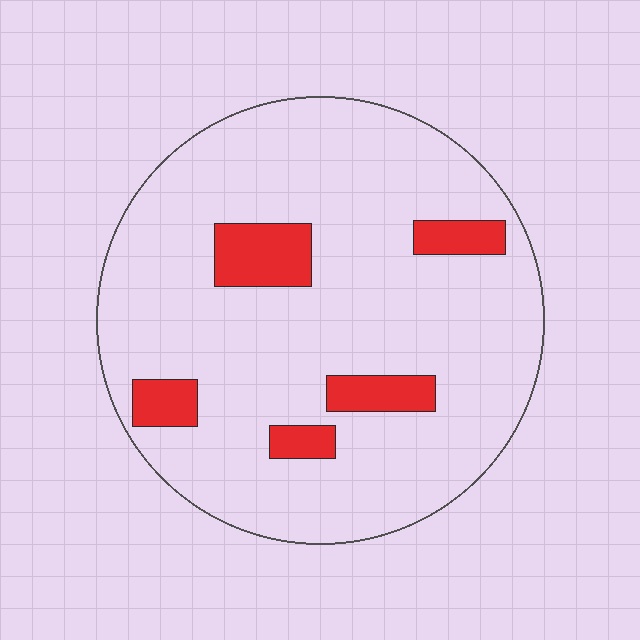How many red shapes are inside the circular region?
5.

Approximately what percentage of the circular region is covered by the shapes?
Approximately 10%.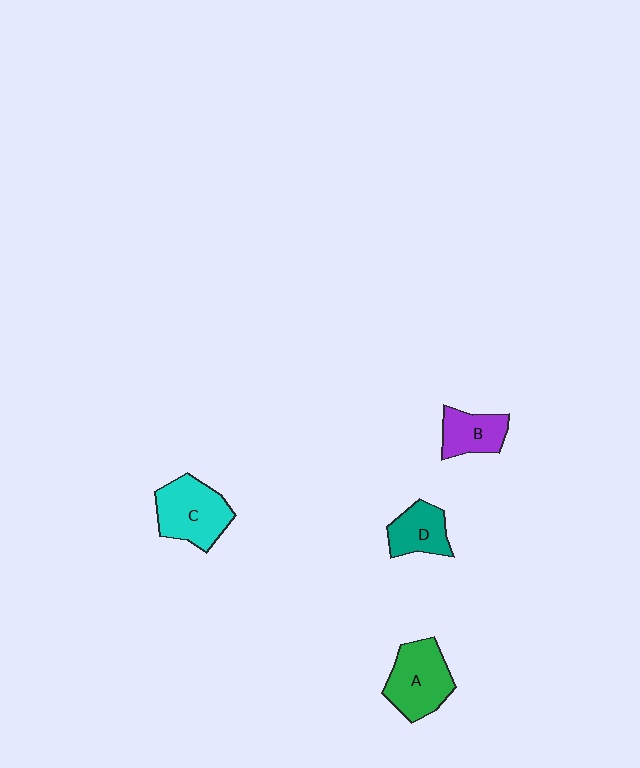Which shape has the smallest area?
Shape B (purple).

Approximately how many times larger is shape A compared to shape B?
Approximately 1.5 times.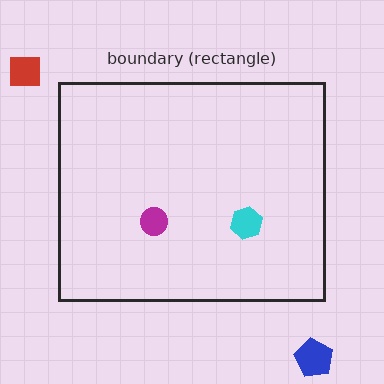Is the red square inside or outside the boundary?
Outside.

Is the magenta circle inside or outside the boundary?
Inside.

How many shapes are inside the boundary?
2 inside, 2 outside.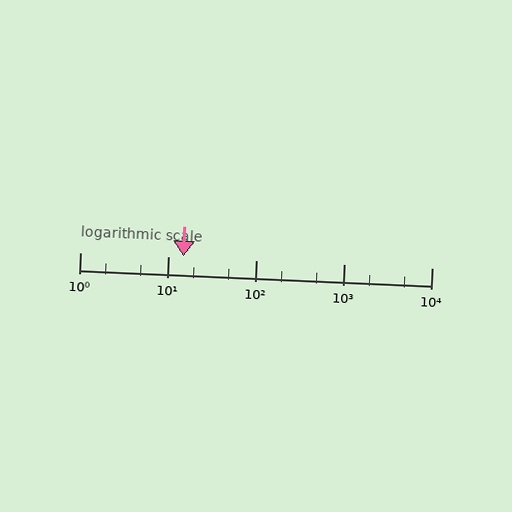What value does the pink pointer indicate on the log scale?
The pointer indicates approximately 15.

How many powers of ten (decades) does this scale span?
The scale spans 4 decades, from 1 to 10000.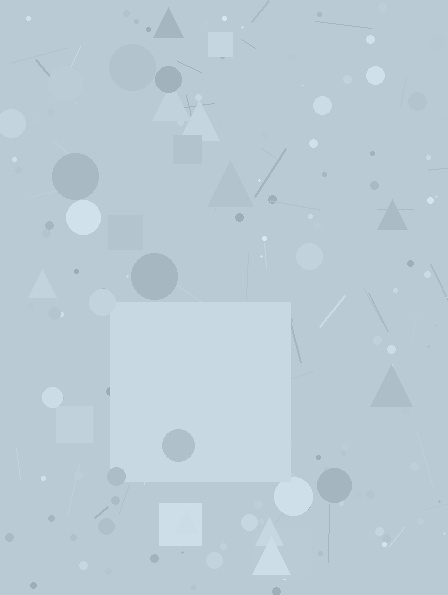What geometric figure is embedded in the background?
A square is embedded in the background.